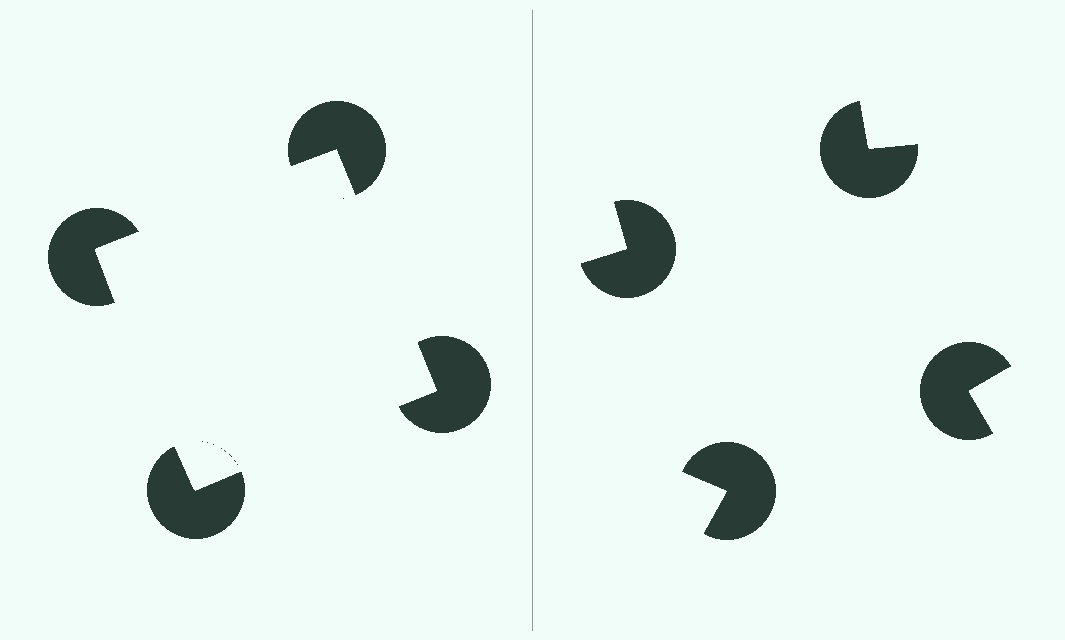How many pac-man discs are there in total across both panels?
8 — 4 on each side.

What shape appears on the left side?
An illusory square.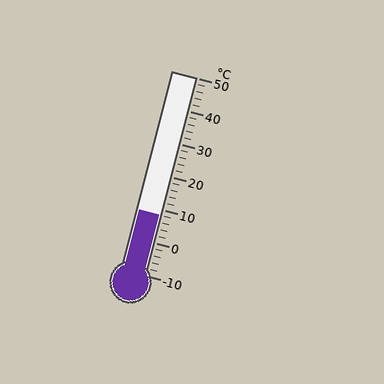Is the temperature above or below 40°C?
The temperature is below 40°C.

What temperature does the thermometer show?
The thermometer shows approximately 8°C.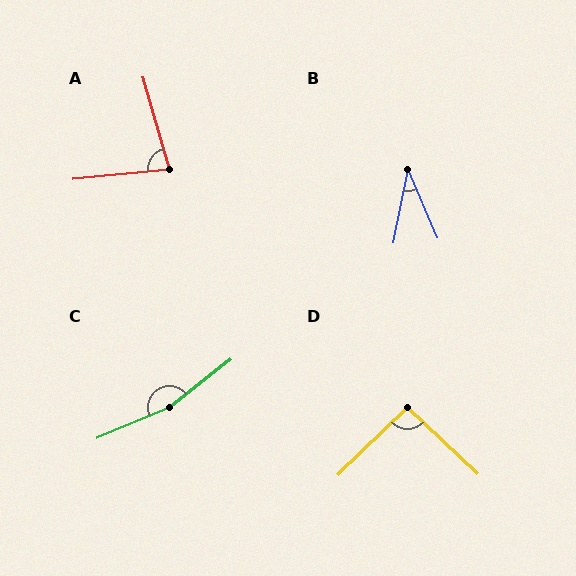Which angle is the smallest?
B, at approximately 35 degrees.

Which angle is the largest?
C, at approximately 164 degrees.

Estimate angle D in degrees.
Approximately 92 degrees.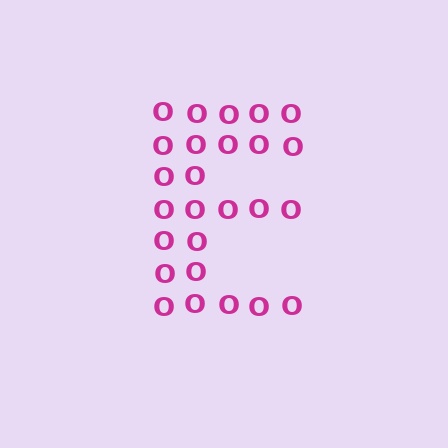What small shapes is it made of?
It is made of small letter O's.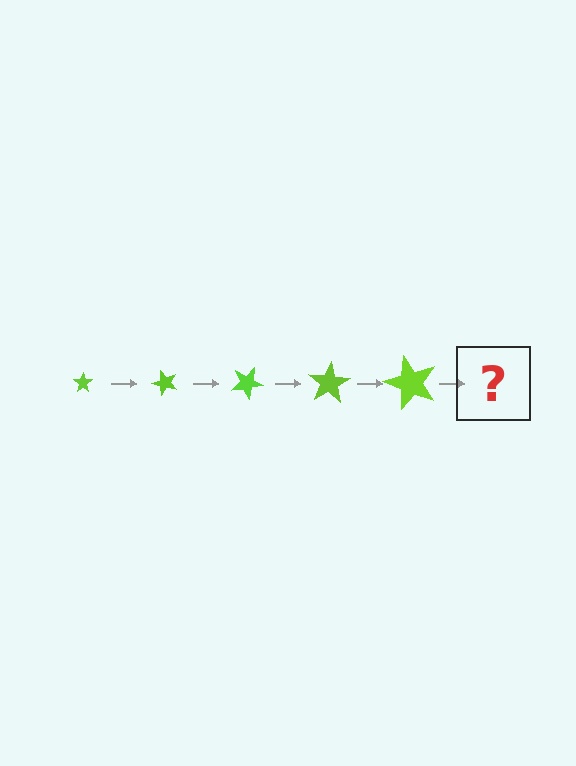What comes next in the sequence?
The next element should be a star, larger than the previous one and rotated 250 degrees from the start.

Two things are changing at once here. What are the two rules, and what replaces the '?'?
The two rules are that the star grows larger each step and it rotates 50 degrees each step. The '?' should be a star, larger than the previous one and rotated 250 degrees from the start.